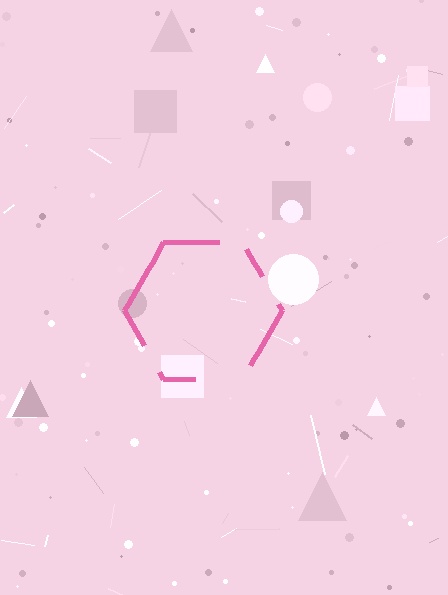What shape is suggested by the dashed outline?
The dashed outline suggests a hexagon.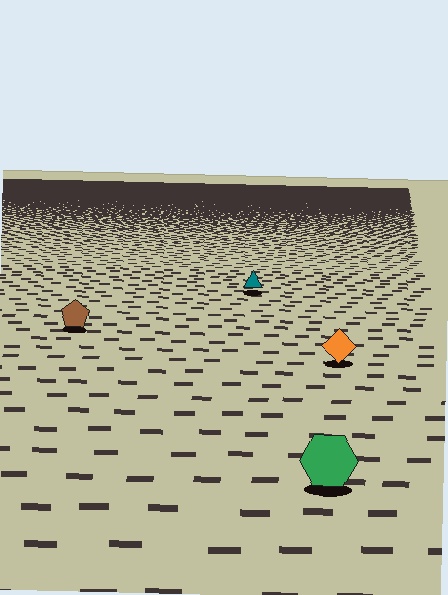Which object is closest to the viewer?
The green hexagon is closest. The texture marks near it are larger and more spread out.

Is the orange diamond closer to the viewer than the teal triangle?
Yes. The orange diamond is closer — you can tell from the texture gradient: the ground texture is coarser near it.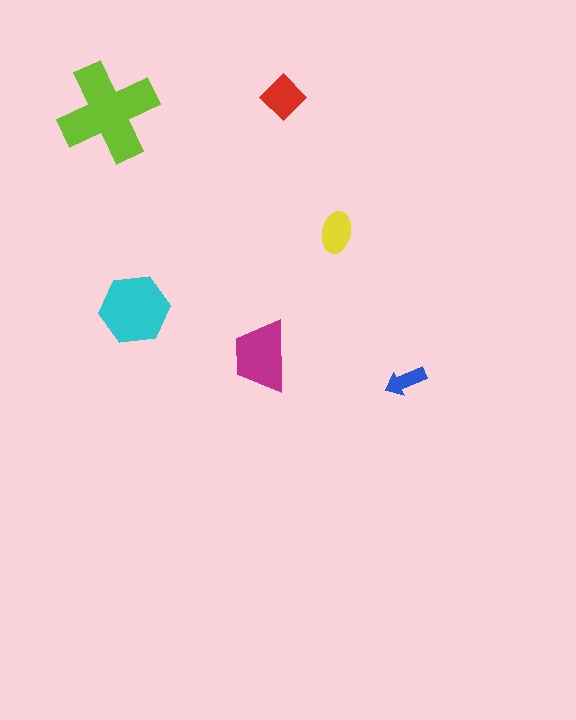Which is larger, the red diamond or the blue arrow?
The red diamond.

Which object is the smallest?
The blue arrow.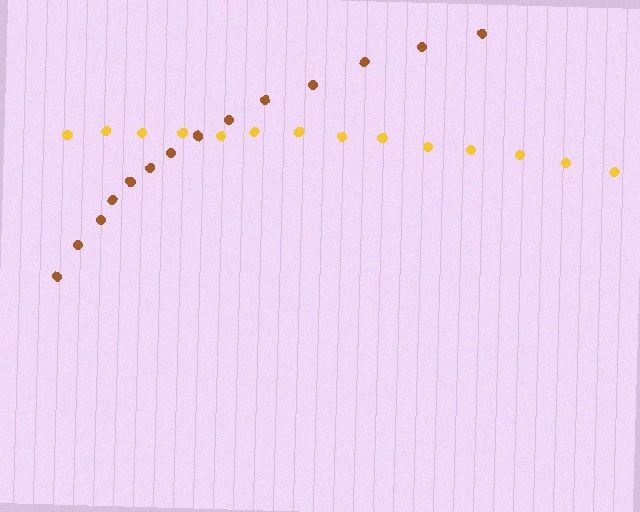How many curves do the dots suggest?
There are 2 distinct paths.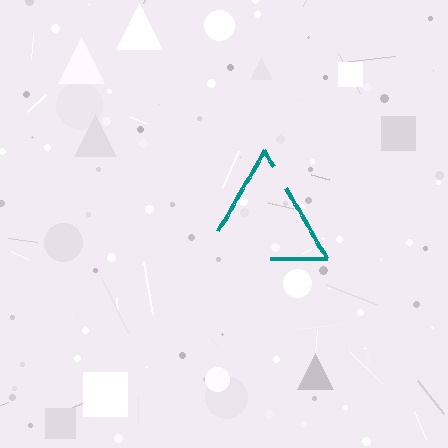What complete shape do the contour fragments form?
The contour fragments form a triangle.